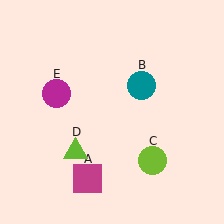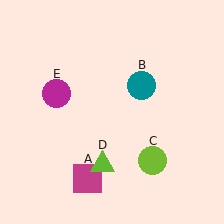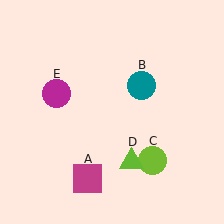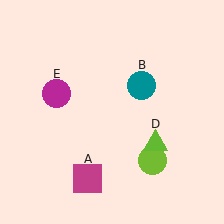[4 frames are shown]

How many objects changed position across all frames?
1 object changed position: lime triangle (object D).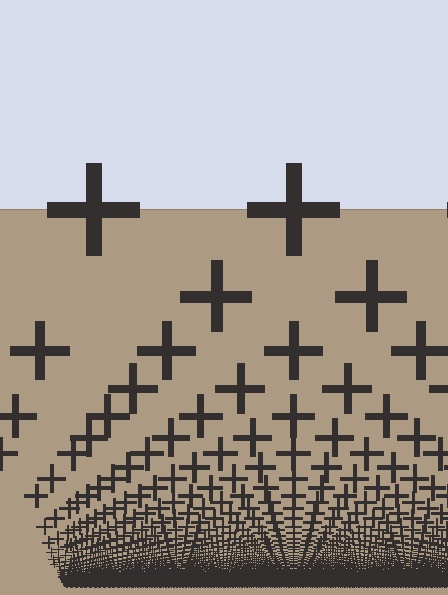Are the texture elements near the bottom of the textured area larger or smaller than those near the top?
Smaller. The gradient is inverted — elements near the bottom are smaller and denser.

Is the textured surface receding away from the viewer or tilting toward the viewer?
The surface appears to tilt toward the viewer. Texture elements get larger and sparser toward the top.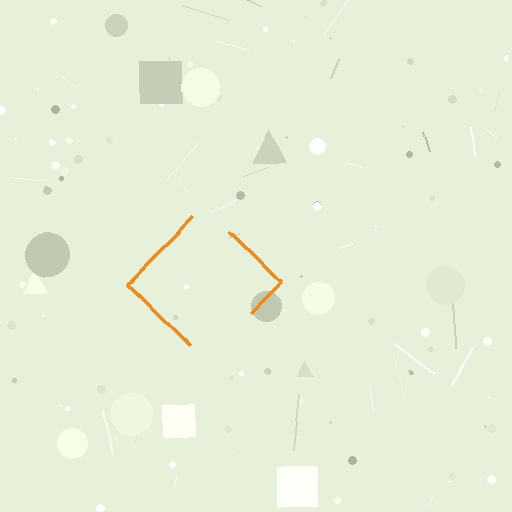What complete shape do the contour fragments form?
The contour fragments form a diamond.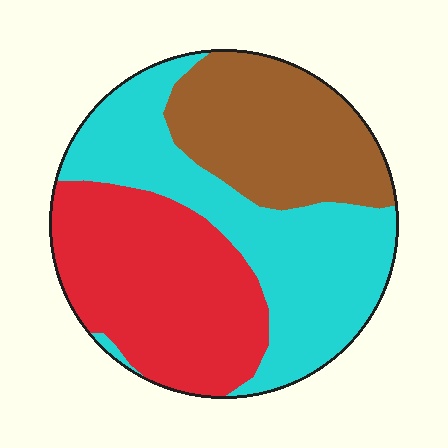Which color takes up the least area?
Brown, at roughly 25%.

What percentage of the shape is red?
Red covers roughly 35% of the shape.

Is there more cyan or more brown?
Cyan.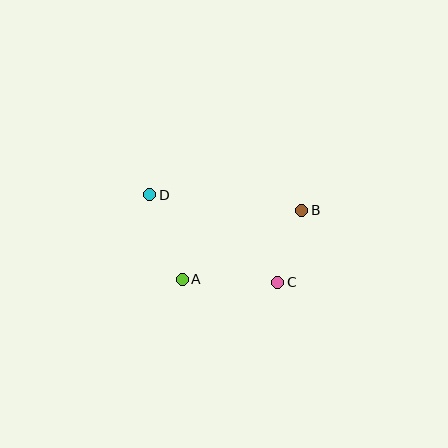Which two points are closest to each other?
Points B and C are closest to each other.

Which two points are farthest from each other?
Points C and D are farthest from each other.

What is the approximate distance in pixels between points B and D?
The distance between B and D is approximately 152 pixels.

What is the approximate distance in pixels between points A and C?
The distance between A and C is approximately 96 pixels.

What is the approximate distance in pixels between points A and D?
The distance between A and D is approximately 91 pixels.